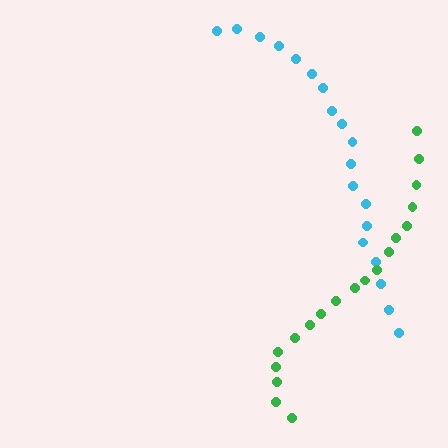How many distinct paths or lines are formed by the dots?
There are 2 distinct paths.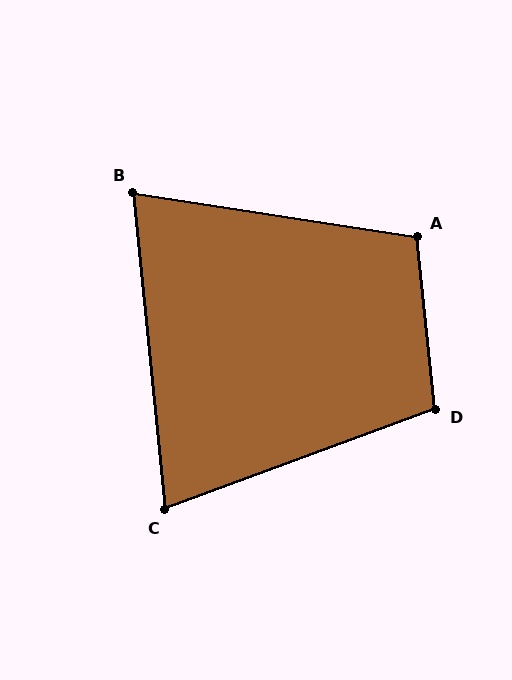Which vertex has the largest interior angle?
D, at approximately 104 degrees.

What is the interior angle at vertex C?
Approximately 76 degrees (acute).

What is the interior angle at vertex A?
Approximately 104 degrees (obtuse).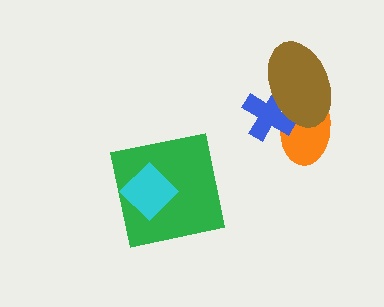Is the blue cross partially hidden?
Yes, it is partially covered by another shape.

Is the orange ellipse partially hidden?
Yes, it is partially covered by another shape.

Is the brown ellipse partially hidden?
No, no other shape covers it.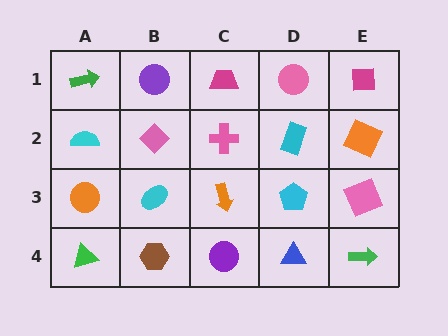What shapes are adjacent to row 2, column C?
A magenta trapezoid (row 1, column C), an orange arrow (row 3, column C), a pink diamond (row 2, column B), a cyan rectangle (row 2, column D).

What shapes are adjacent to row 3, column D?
A cyan rectangle (row 2, column D), a blue triangle (row 4, column D), an orange arrow (row 3, column C), a pink square (row 3, column E).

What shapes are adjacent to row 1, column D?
A cyan rectangle (row 2, column D), a magenta trapezoid (row 1, column C), a magenta square (row 1, column E).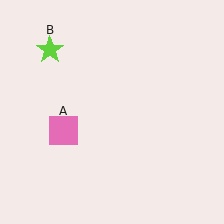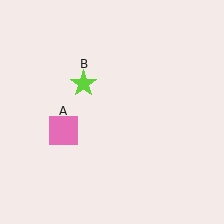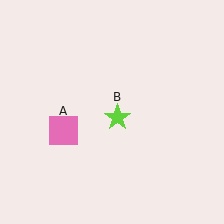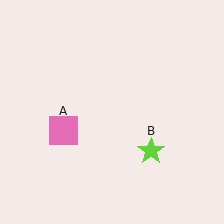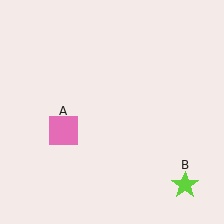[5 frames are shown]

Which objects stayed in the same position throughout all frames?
Pink square (object A) remained stationary.